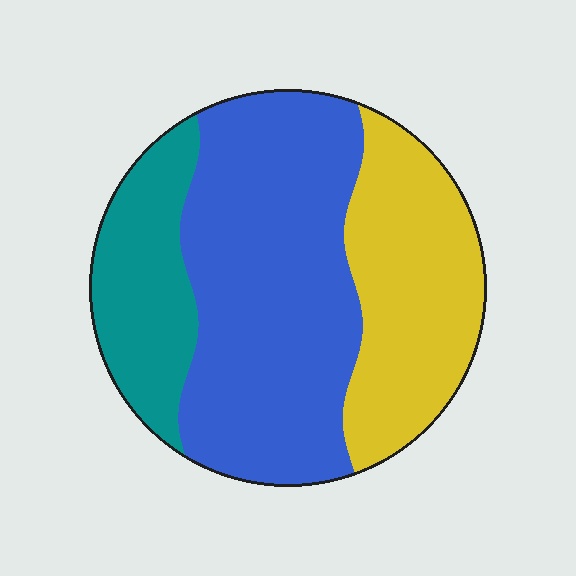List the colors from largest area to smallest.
From largest to smallest: blue, yellow, teal.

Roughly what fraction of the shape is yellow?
Yellow covers about 30% of the shape.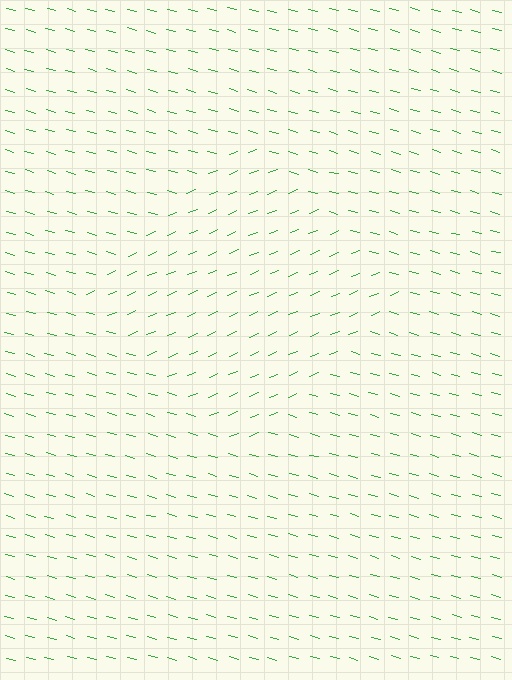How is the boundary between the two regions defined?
The boundary is defined purely by a change in line orientation (approximately 37 degrees difference). All lines are the same color and thickness.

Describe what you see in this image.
The image is filled with small green line segments. A diamond region in the image has lines oriented differently from the surrounding lines, creating a visible texture boundary.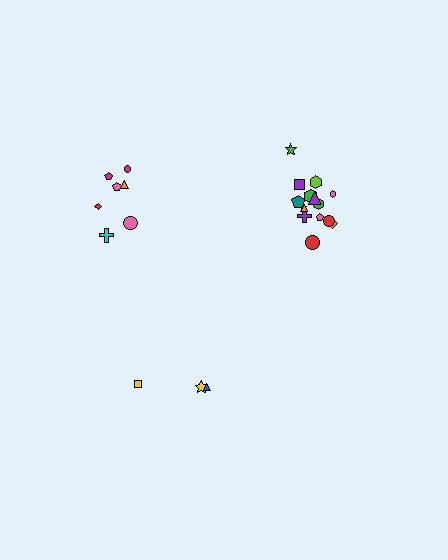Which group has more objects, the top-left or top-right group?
The top-right group.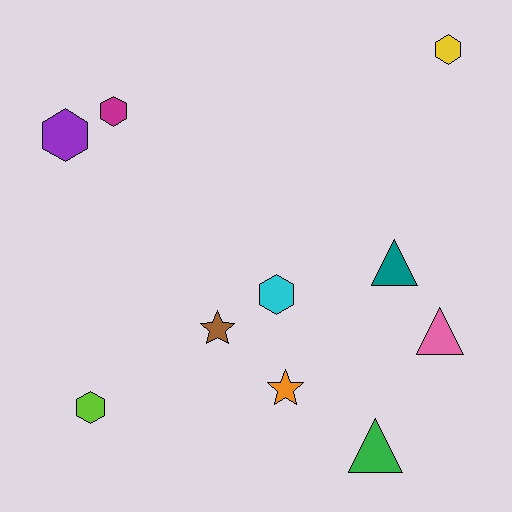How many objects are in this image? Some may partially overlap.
There are 10 objects.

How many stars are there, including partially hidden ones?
There are 2 stars.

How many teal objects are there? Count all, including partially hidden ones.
There is 1 teal object.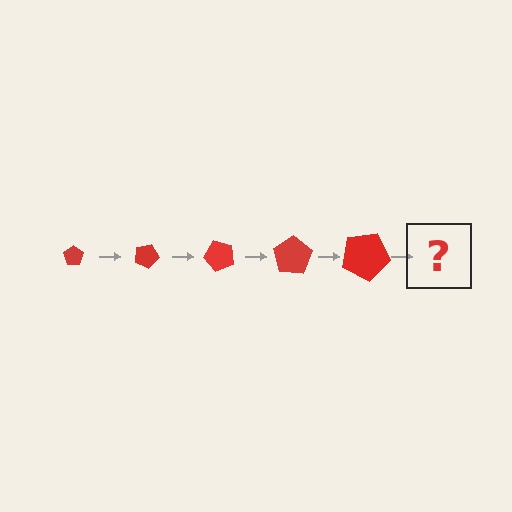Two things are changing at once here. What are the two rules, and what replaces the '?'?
The two rules are that the pentagon grows larger each step and it rotates 25 degrees each step. The '?' should be a pentagon, larger than the previous one and rotated 125 degrees from the start.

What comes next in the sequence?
The next element should be a pentagon, larger than the previous one and rotated 125 degrees from the start.